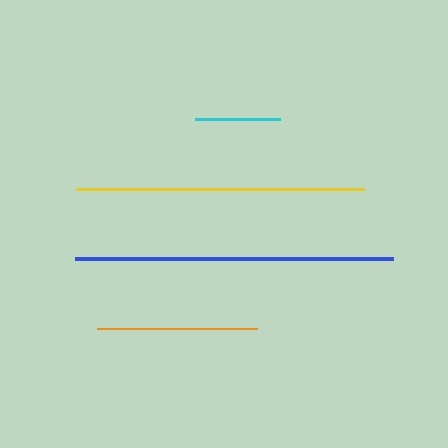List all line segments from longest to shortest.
From longest to shortest: blue, yellow, orange, cyan.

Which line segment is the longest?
The blue line is the longest at approximately 319 pixels.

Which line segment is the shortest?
The cyan line is the shortest at approximately 86 pixels.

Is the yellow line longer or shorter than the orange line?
The yellow line is longer than the orange line.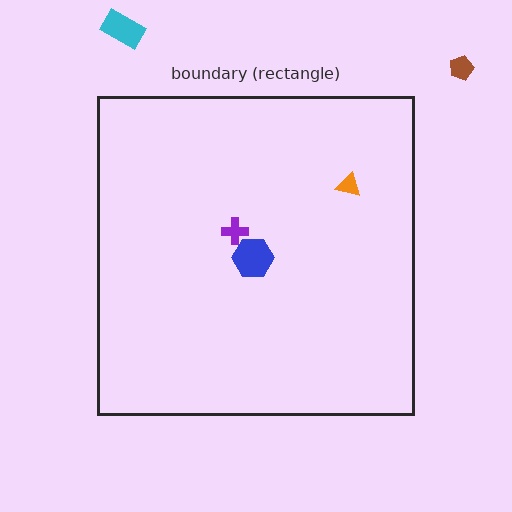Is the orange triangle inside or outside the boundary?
Inside.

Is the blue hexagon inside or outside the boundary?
Inside.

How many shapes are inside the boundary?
3 inside, 2 outside.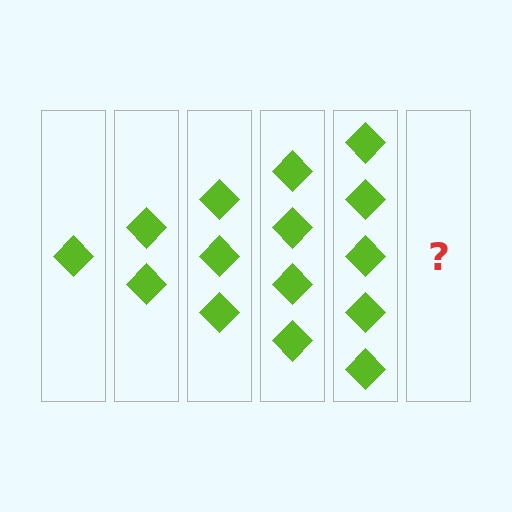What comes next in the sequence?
The next element should be 6 diamonds.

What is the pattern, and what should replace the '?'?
The pattern is that each step adds one more diamond. The '?' should be 6 diamonds.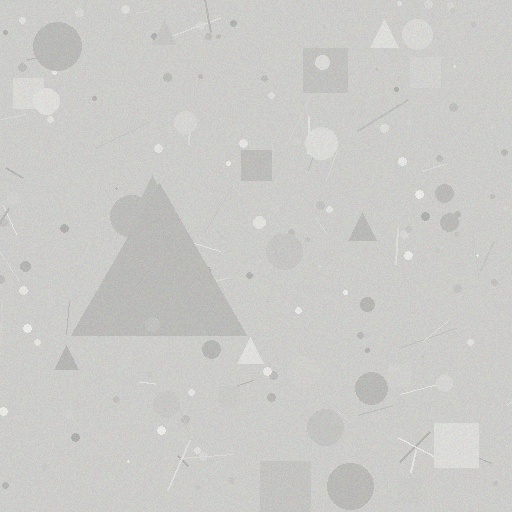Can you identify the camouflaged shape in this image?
The camouflaged shape is a triangle.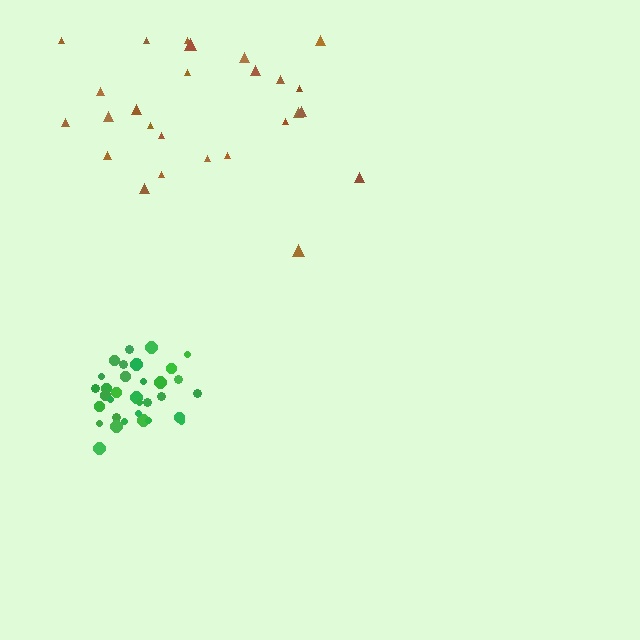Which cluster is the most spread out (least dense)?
Brown.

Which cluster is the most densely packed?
Green.